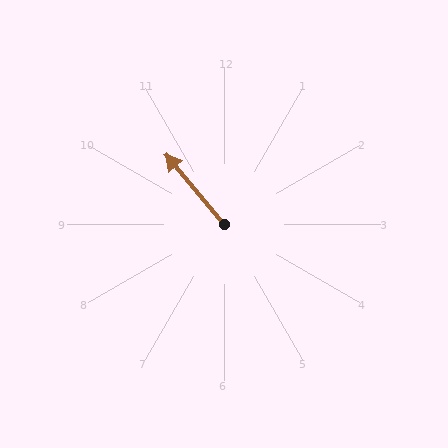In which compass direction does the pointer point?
Northwest.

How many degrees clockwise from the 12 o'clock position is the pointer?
Approximately 320 degrees.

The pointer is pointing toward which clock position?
Roughly 11 o'clock.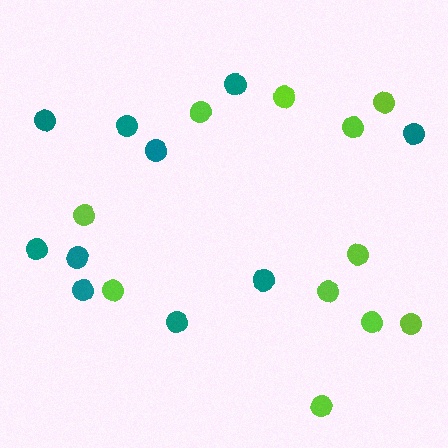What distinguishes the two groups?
There are 2 groups: one group of teal circles (10) and one group of lime circles (11).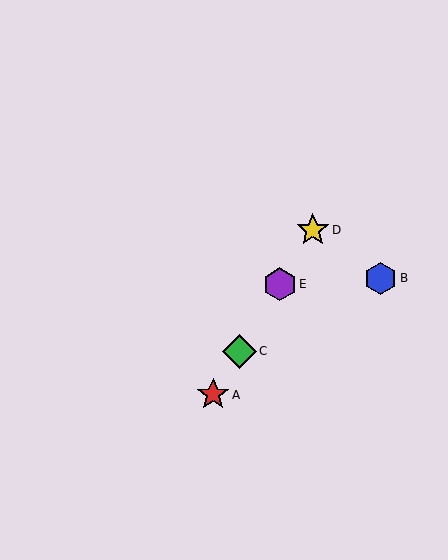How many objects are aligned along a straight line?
4 objects (A, C, D, E) are aligned along a straight line.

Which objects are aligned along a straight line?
Objects A, C, D, E are aligned along a straight line.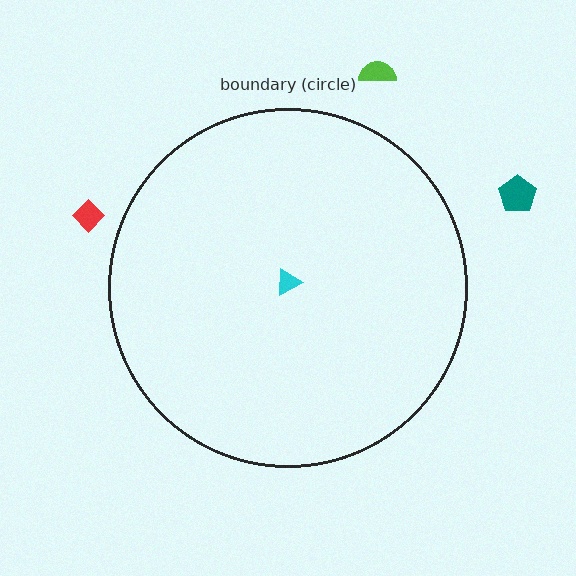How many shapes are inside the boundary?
1 inside, 3 outside.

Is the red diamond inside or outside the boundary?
Outside.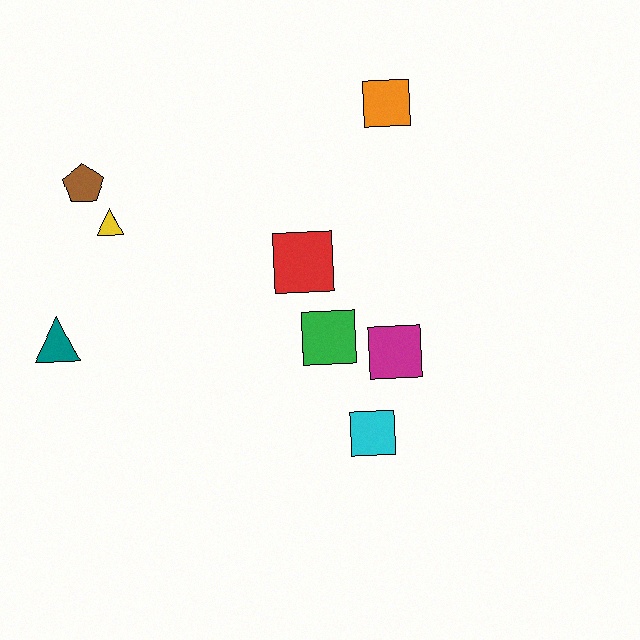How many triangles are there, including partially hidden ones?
There are 2 triangles.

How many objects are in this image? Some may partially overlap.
There are 8 objects.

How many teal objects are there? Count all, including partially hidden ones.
There is 1 teal object.